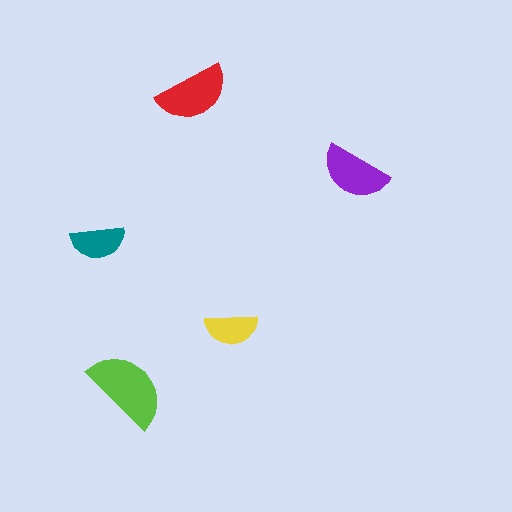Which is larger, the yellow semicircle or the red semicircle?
The red one.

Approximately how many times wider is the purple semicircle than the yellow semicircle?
About 1.5 times wider.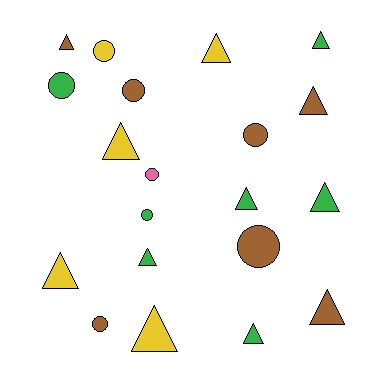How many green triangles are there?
There are 5 green triangles.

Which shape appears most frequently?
Triangle, with 12 objects.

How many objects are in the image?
There are 20 objects.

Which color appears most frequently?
Brown, with 7 objects.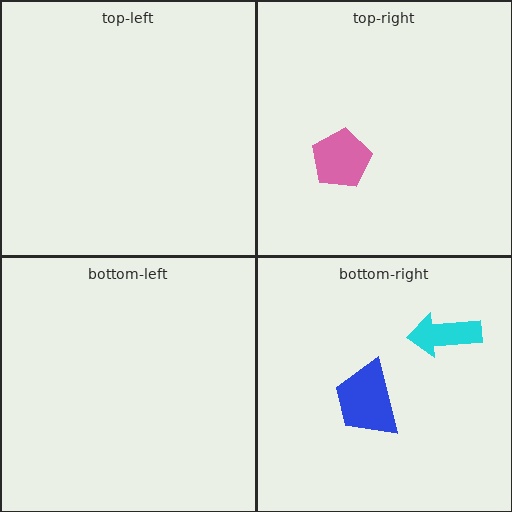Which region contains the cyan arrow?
The bottom-right region.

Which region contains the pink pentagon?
The top-right region.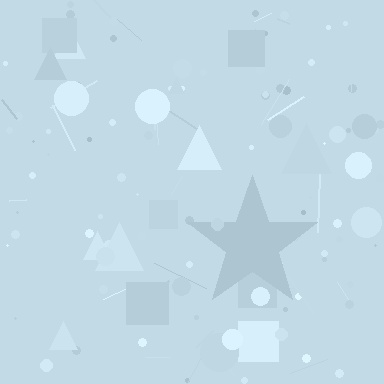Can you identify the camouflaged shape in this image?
The camouflaged shape is a star.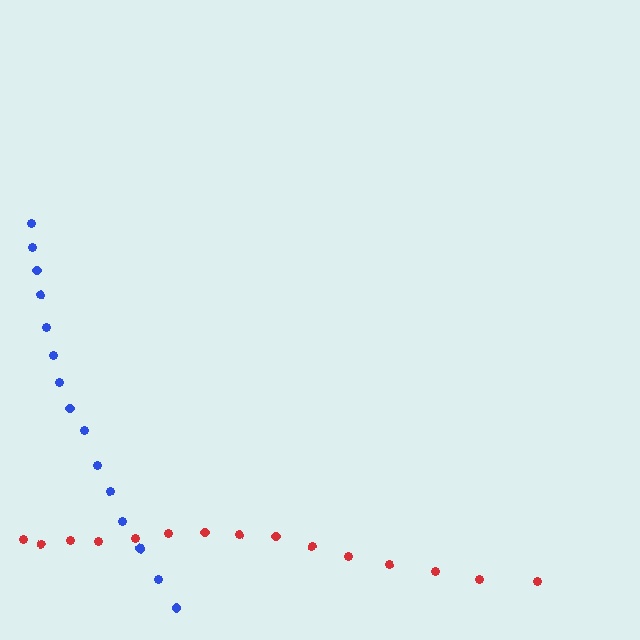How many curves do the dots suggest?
There are 2 distinct paths.